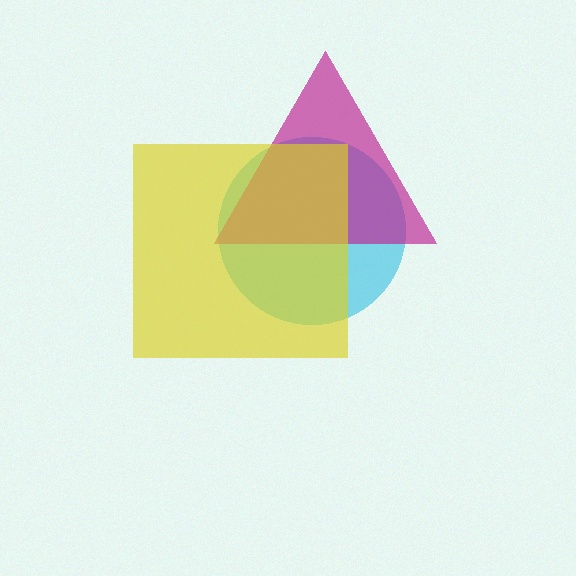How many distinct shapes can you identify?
There are 3 distinct shapes: a cyan circle, a magenta triangle, a yellow square.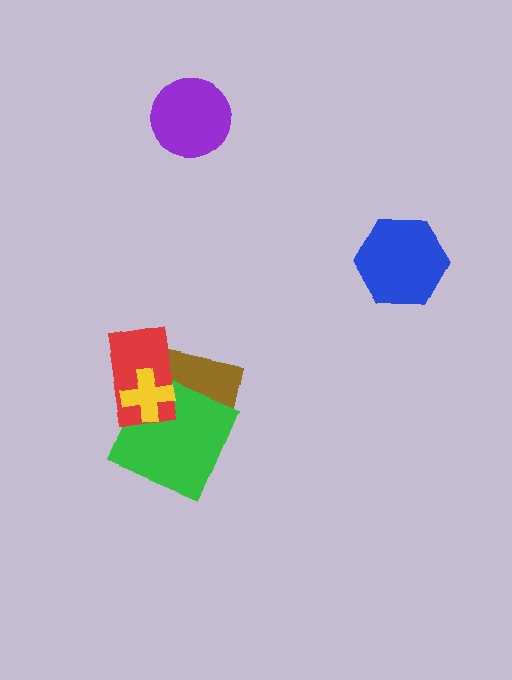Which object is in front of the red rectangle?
The yellow cross is in front of the red rectangle.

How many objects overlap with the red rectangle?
3 objects overlap with the red rectangle.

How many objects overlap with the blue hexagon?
0 objects overlap with the blue hexagon.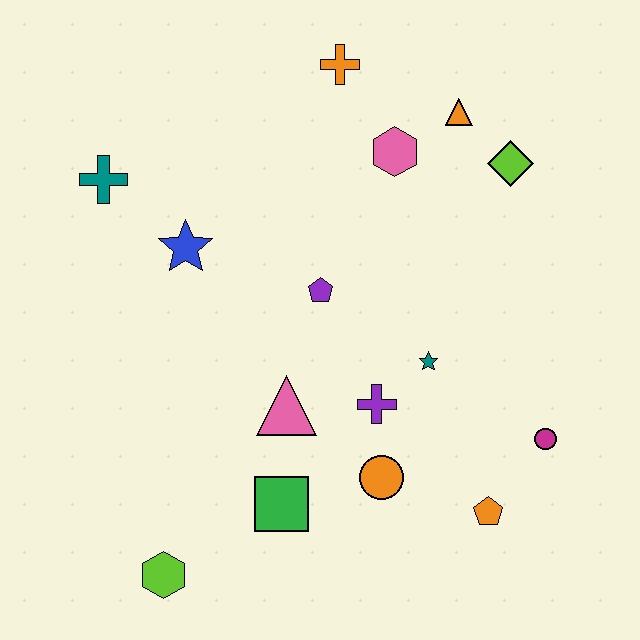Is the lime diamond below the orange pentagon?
No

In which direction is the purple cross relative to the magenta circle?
The purple cross is to the left of the magenta circle.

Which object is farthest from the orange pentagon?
The teal cross is farthest from the orange pentagon.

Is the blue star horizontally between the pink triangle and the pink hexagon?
No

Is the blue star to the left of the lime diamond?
Yes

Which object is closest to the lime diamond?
The orange triangle is closest to the lime diamond.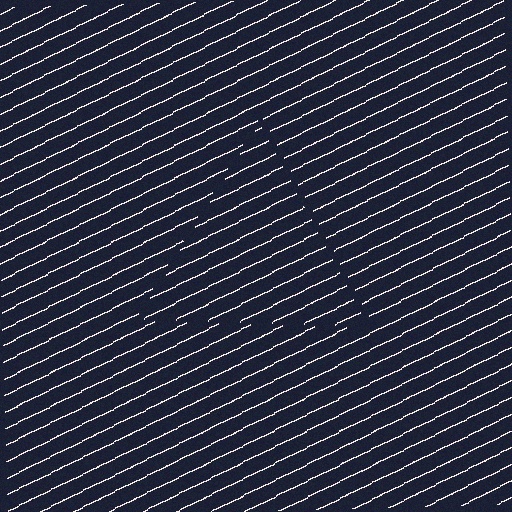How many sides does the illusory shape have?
3 sides — the line-ends trace a triangle.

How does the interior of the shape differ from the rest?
The interior of the shape contains the same grating, shifted by half a period — the contour is defined by the phase discontinuity where line-ends from the inner and outer gratings abut.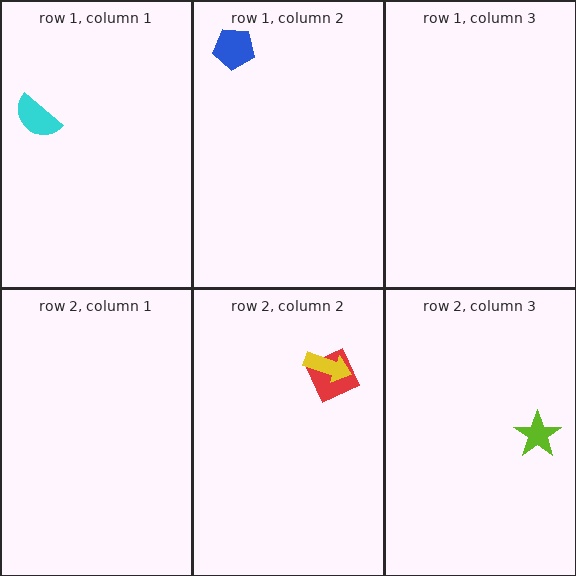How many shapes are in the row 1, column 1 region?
1.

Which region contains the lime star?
The row 2, column 3 region.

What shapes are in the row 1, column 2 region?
The blue pentagon.